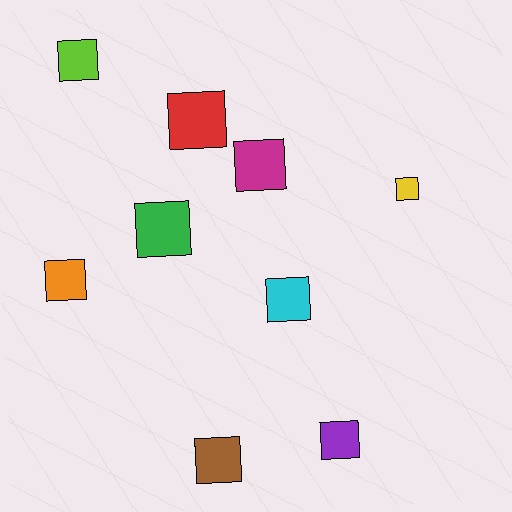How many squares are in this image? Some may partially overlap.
There are 9 squares.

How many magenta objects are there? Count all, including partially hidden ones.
There is 1 magenta object.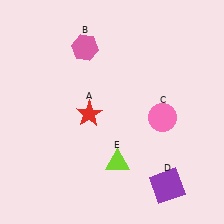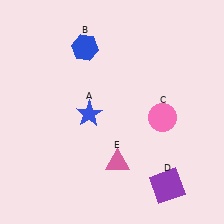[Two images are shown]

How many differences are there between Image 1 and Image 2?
There are 3 differences between the two images.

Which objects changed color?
A changed from red to blue. B changed from pink to blue. E changed from lime to pink.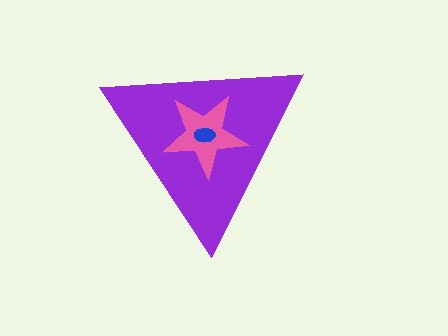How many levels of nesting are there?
3.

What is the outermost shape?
The purple triangle.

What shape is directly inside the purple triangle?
The pink star.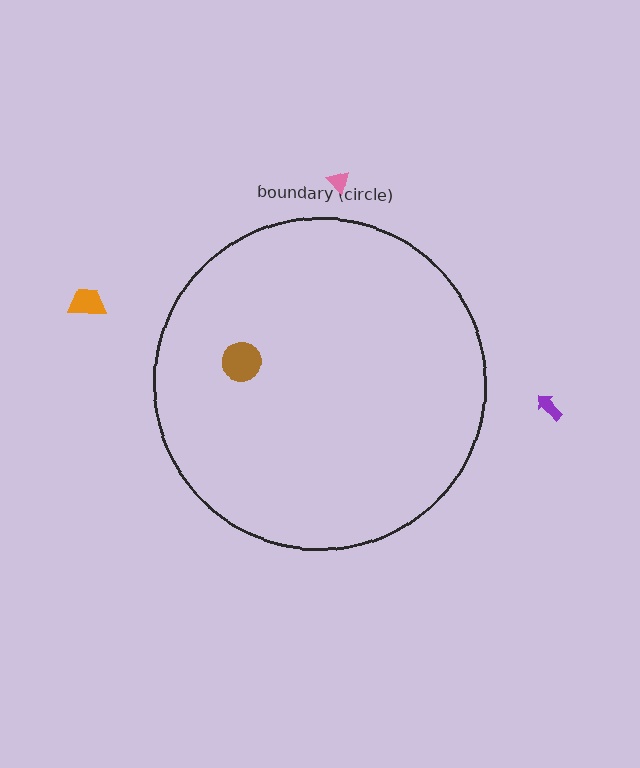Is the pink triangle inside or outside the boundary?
Outside.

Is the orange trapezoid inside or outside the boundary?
Outside.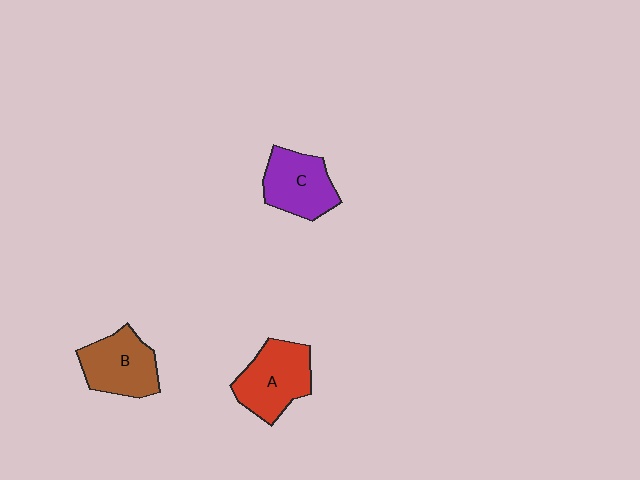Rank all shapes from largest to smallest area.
From largest to smallest: A (red), B (brown), C (purple).